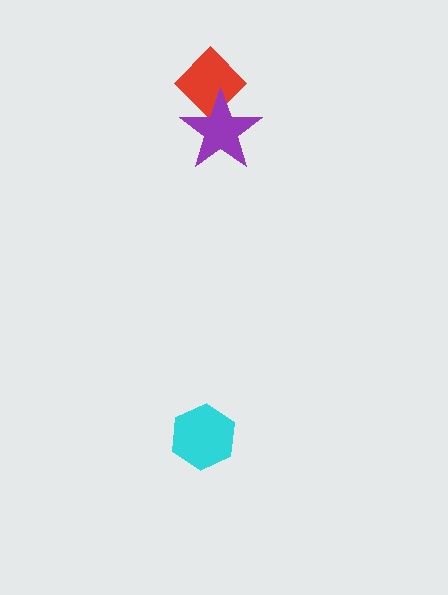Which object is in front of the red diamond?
The purple star is in front of the red diamond.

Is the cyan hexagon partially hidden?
No, no other shape covers it.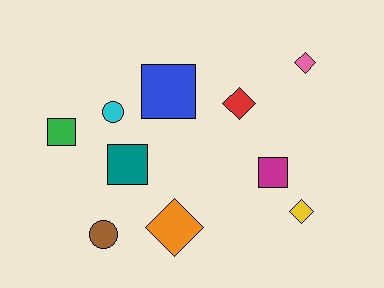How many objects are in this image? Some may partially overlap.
There are 10 objects.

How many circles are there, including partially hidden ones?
There are 2 circles.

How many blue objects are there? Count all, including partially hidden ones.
There is 1 blue object.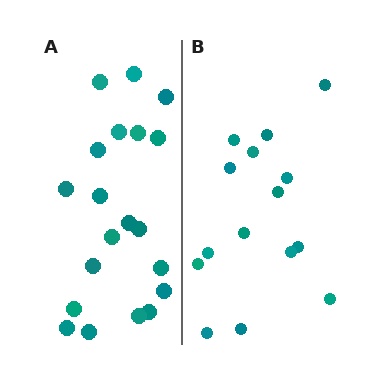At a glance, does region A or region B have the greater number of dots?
Region A (the left region) has more dots.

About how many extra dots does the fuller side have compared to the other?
Region A has about 5 more dots than region B.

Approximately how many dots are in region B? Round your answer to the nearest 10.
About 20 dots. (The exact count is 15, which rounds to 20.)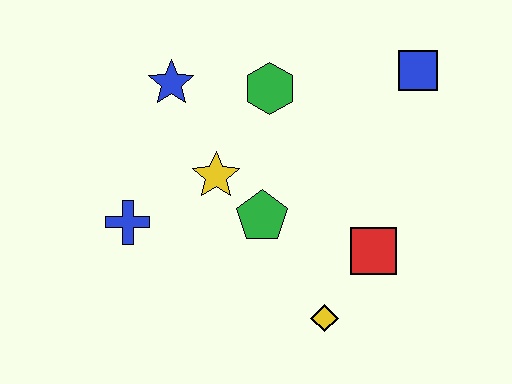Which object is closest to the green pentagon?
The yellow star is closest to the green pentagon.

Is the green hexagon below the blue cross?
No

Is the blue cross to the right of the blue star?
No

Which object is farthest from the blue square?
The blue cross is farthest from the blue square.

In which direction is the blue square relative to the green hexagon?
The blue square is to the right of the green hexagon.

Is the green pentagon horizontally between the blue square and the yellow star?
Yes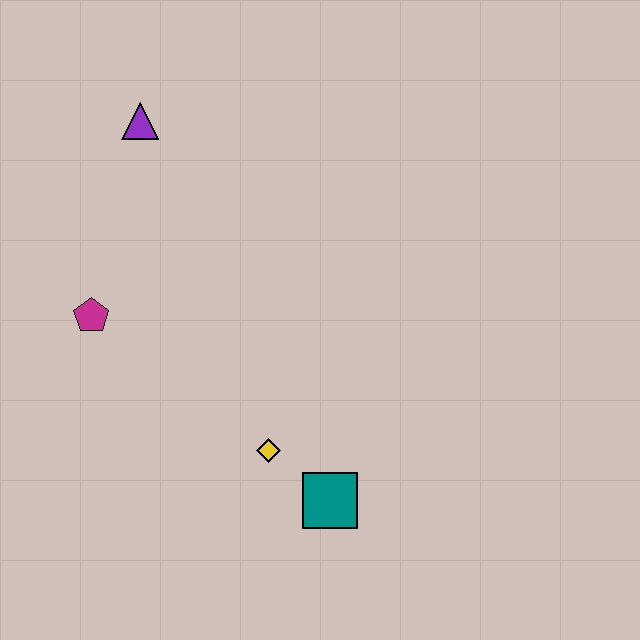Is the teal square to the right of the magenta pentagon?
Yes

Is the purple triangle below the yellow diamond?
No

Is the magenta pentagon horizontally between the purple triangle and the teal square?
No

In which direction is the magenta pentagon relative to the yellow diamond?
The magenta pentagon is to the left of the yellow diamond.